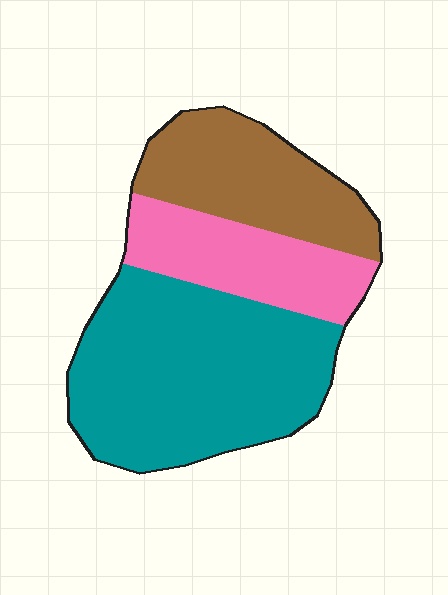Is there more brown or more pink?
Brown.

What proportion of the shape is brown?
Brown covers 26% of the shape.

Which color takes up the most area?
Teal, at roughly 50%.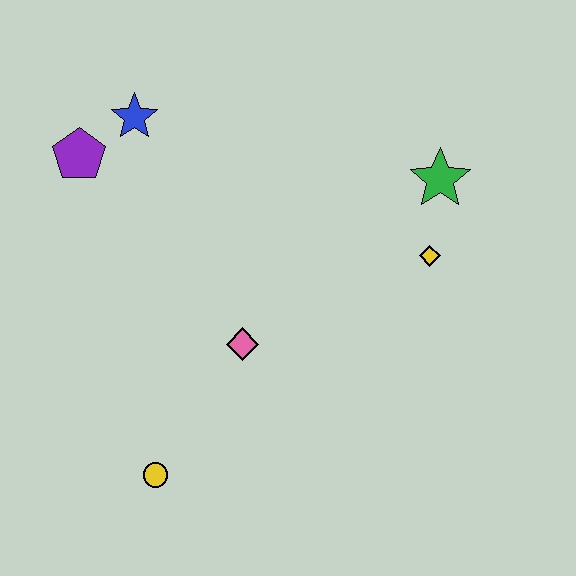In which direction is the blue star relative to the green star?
The blue star is to the left of the green star.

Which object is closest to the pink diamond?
The yellow circle is closest to the pink diamond.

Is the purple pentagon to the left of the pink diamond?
Yes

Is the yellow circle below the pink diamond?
Yes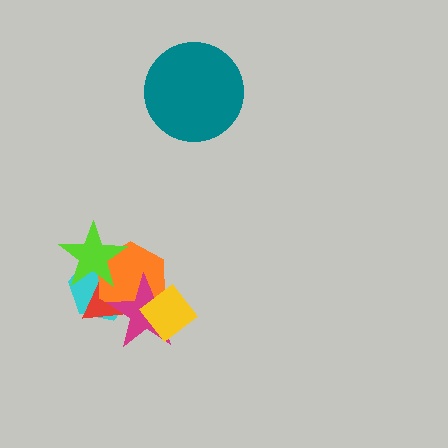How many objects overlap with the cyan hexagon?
4 objects overlap with the cyan hexagon.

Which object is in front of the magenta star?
The yellow diamond is in front of the magenta star.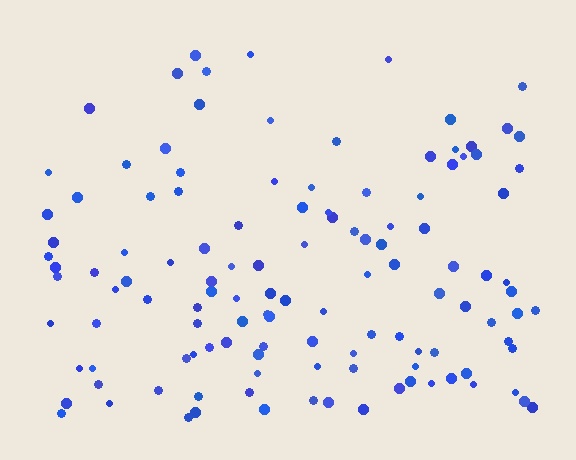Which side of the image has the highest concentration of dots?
The bottom.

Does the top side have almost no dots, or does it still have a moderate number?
Still a moderate number, just noticeably fewer than the bottom.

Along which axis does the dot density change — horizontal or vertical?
Vertical.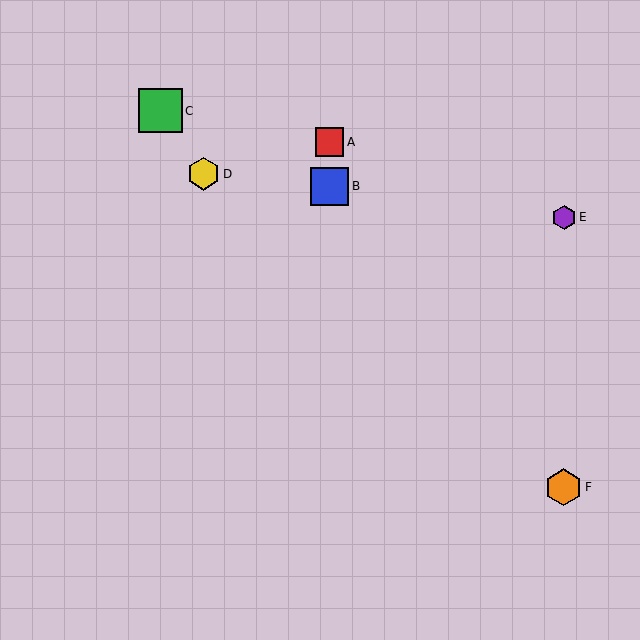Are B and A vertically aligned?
Yes, both are at x≈329.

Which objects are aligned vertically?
Objects A, B are aligned vertically.